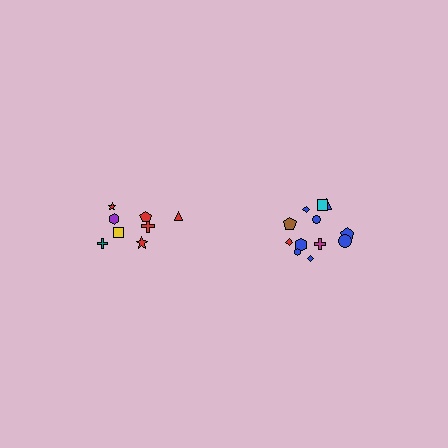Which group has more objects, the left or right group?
The right group.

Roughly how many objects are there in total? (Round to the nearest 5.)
Roughly 20 objects in total.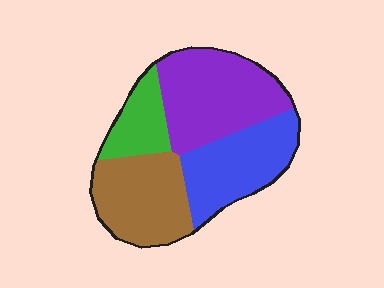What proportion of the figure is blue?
Blue takes up about one quarter (1/4) of the figure.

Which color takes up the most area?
Purple, at roughly 35%.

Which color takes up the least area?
Green, at roughly 15%.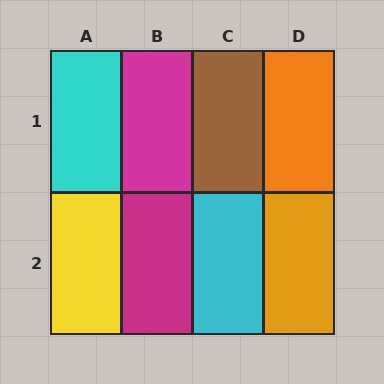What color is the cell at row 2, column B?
Magenta.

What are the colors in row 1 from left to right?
Cyan, magenta, brown, orange.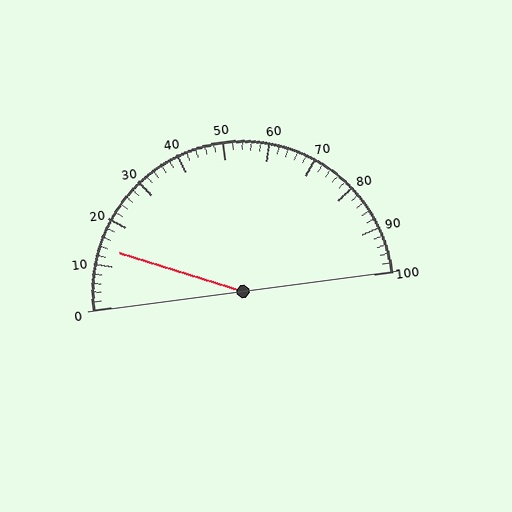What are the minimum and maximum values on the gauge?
The gauge ranges from 0 to 100.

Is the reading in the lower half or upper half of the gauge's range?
The reading is in the lower half of the range (0 to 100).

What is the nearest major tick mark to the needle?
The nearest major tick mark is 10.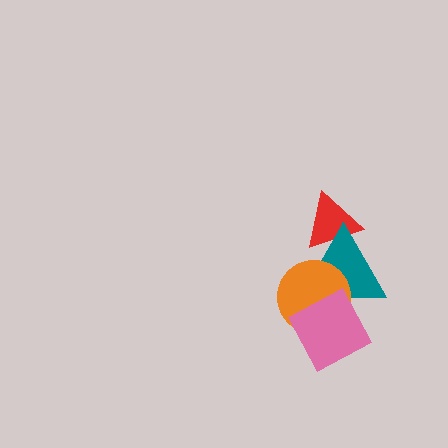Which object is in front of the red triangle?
The teal triangle is in front of the red triangle.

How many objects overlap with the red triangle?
1 object overlaps with the red triangle.